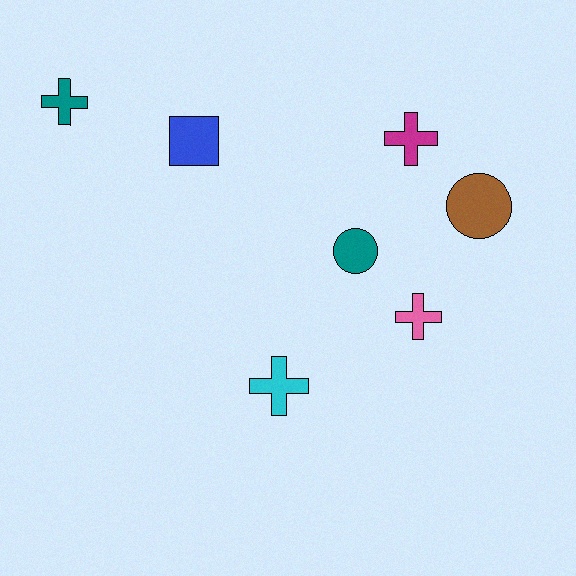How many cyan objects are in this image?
There is 1 cyan object.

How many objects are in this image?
There are 7 objects.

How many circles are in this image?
There are 2 circles.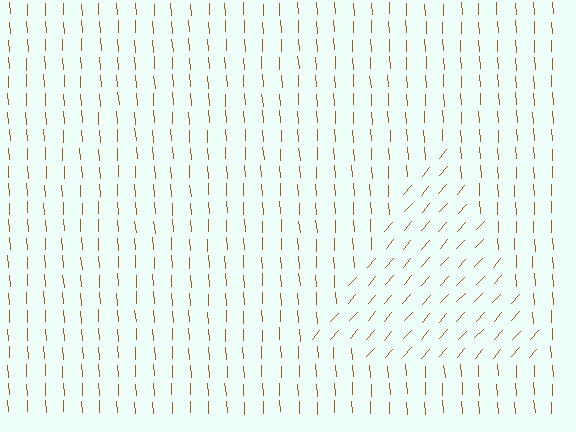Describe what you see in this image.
The image is filled with small brown line segments. A triangle region in the image has lines oriented differently from the surrounding lines, creating a visible texture boundary.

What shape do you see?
I see a triangle.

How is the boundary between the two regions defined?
The boundary is defined purely by a change in line orientation (approximately 45 degrees difference). All lines are the same color and thickness.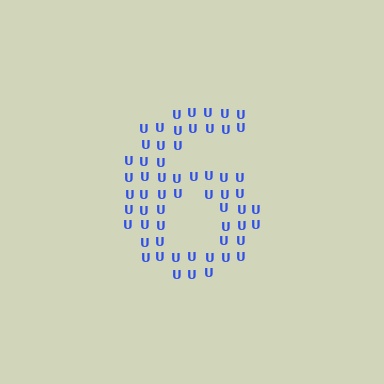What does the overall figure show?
The overall figure shows the digit 6.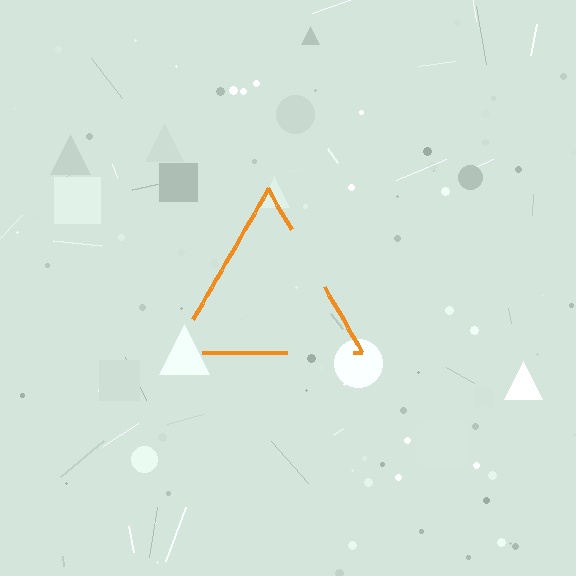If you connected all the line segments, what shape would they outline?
They would outline a triangle.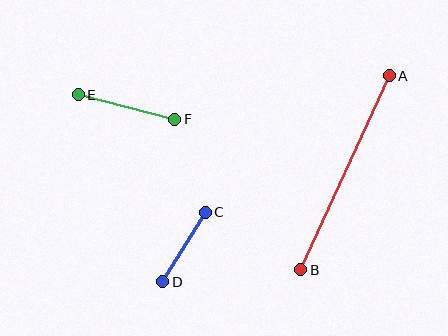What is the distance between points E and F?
The distance is approximately 100 pixels.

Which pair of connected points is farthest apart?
Points A and B are farthest apart.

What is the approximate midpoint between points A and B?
The midpoint is at approximately (345, 173) pixels.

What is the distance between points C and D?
The distance is approximately 81 pixels.